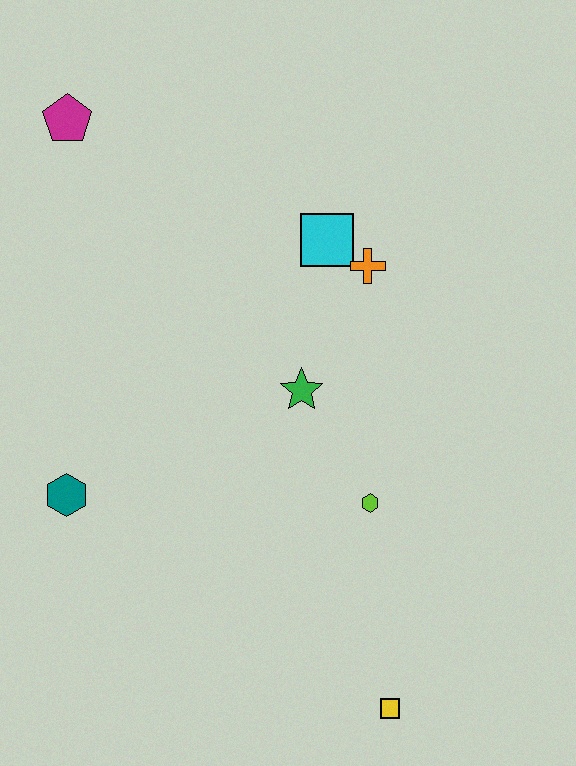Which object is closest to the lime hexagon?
The green star is closest to the lime hexagon.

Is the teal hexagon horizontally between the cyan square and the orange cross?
No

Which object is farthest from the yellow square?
The magenta pentagon is farthest from the yellow square.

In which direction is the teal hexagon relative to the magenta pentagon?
The teal hexagon is below the magenta pentagon.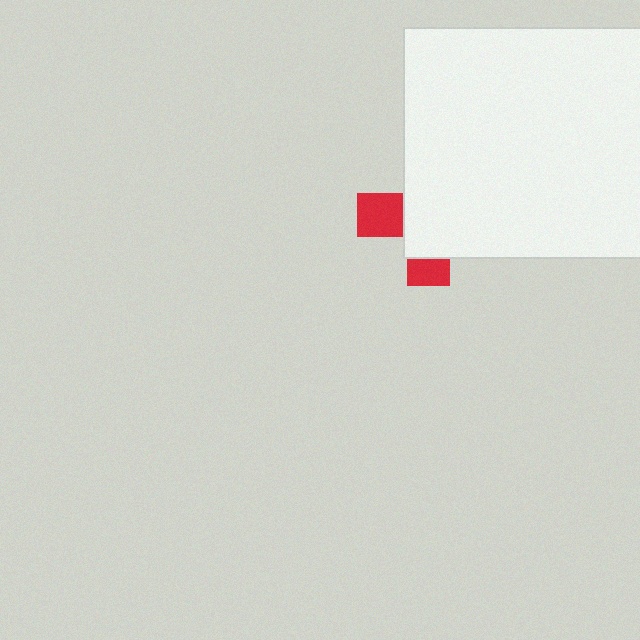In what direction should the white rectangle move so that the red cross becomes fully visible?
The white rectangle should move right. That is the shortest direction to clear the overlap and leave the red cross fully visible.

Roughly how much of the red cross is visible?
A small part of it is visible (roughly 30%).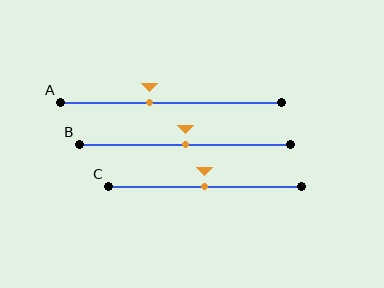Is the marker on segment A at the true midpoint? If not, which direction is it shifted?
No, the marker on segment A is shifted to the left by about 10% of the segment length.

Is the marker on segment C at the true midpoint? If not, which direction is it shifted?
Yes, the marker on segment C is at the true midpoint.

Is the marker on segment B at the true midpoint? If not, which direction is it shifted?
Yes, the marker on segment B is at the true midpoint.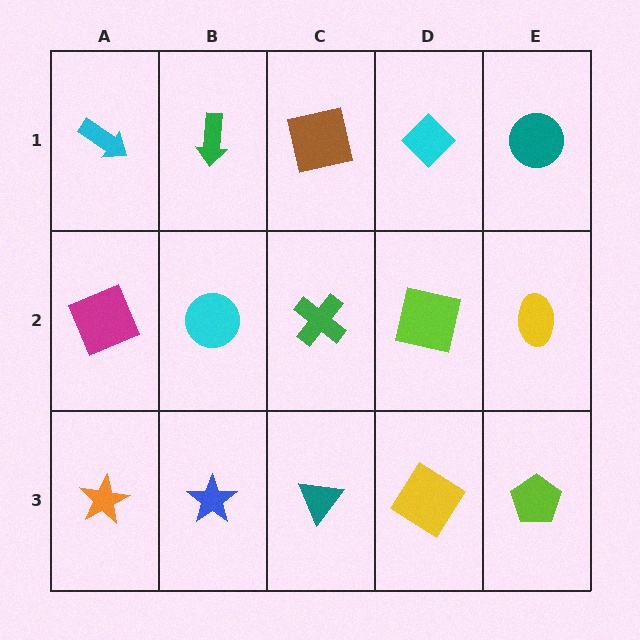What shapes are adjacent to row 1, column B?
A cyan circle (row 2, column B), a cyan arrow (row 1, column A), a brown square (row 1, column C).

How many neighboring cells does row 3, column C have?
3.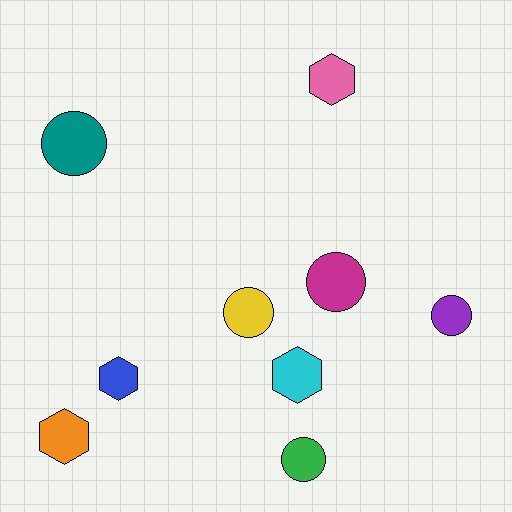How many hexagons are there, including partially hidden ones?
There are 4 hexagons.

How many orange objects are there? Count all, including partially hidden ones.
There is 1 orange object.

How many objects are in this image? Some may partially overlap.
There are 9 objects.